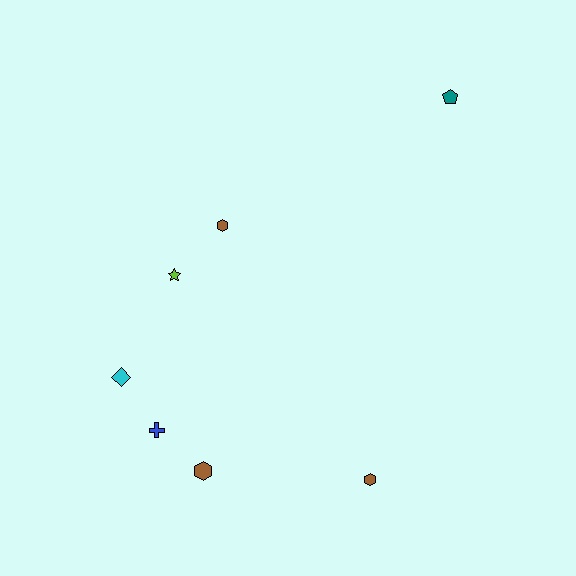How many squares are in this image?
There are no squares.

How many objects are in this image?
There are 7 objects.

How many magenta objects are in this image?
There are no magenta objects.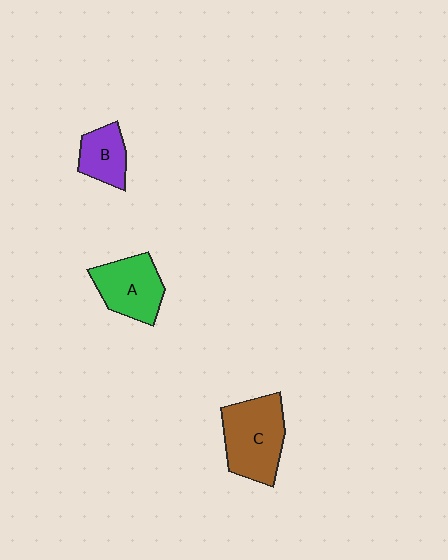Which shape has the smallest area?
Shape B (purple).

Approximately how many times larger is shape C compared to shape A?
Approximately 1.2 times.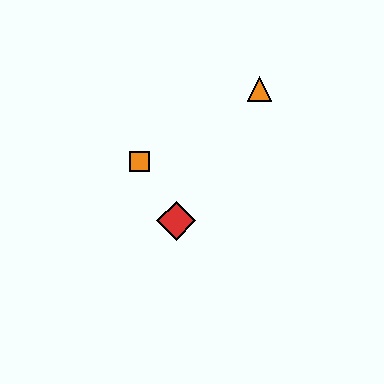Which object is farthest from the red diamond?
The orange triangle is farthest from the red diamond.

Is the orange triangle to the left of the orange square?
No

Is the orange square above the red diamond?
Yes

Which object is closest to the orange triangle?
The orange square is closest to the orange triangle.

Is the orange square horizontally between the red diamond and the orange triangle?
No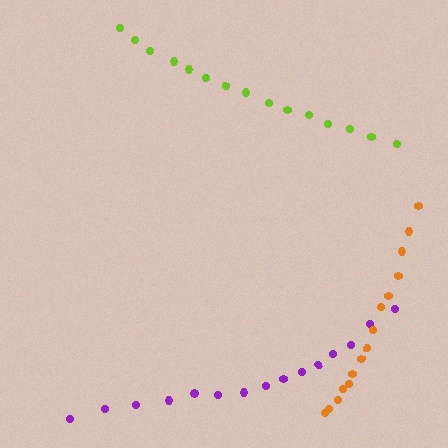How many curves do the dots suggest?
There are 3 distinct paths.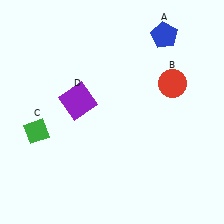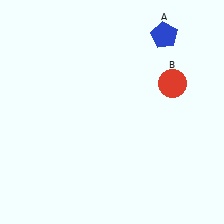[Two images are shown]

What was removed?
The green diamond (C), the purple square (D) were removed in Image 2.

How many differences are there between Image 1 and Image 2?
There are 2 differences between the two images.